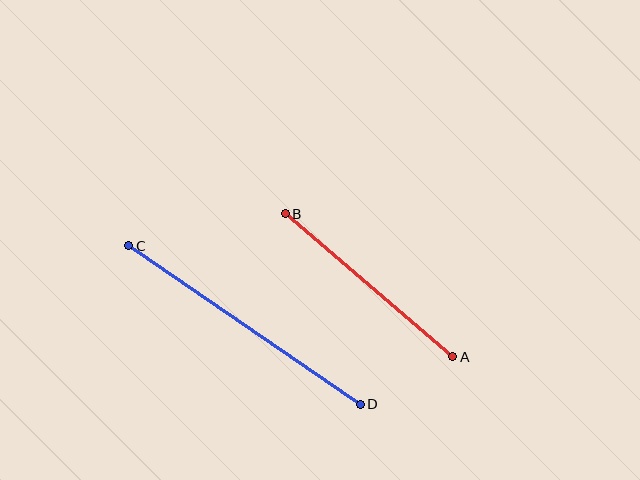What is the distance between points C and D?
The distance is approximately 280 pixels.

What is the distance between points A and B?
The distance is approximately 220 pixels.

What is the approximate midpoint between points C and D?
The midpoint is at approximately (245, 325) pixels.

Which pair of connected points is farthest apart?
Points C and D are farthest apart.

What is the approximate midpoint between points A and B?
The midpoint is at approximately (369, 285) pixels.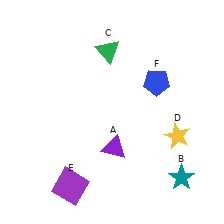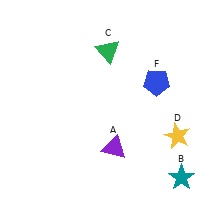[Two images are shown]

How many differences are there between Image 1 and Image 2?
There is 1 difference between the two images.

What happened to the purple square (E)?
The purple square (E) was removed in Image 2. It was in the bottom-left area of Image 1.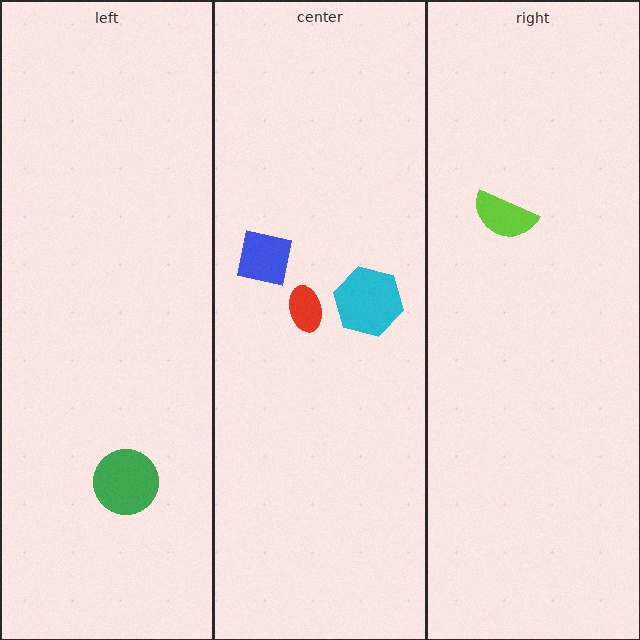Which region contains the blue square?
The center region.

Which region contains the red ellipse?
The center region.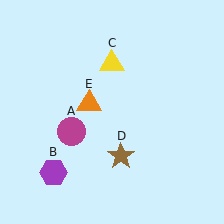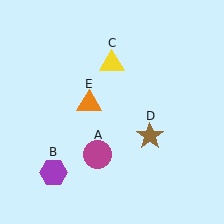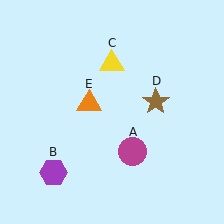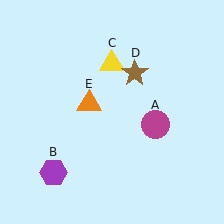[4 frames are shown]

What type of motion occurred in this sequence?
The magenta circle (object A), brown star (object D) rotated counterclockwise around the center of the scene.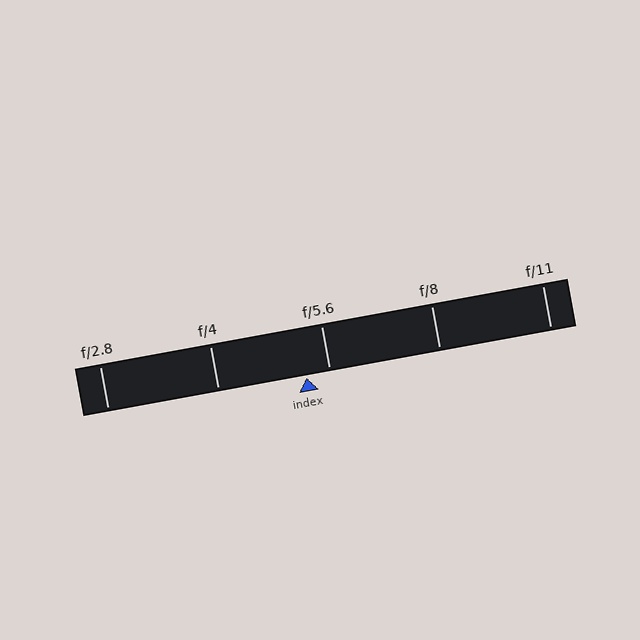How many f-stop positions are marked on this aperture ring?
There are 5 f-stop positions marked.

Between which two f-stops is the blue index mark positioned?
The index mark is between f/4 and f/5.6.